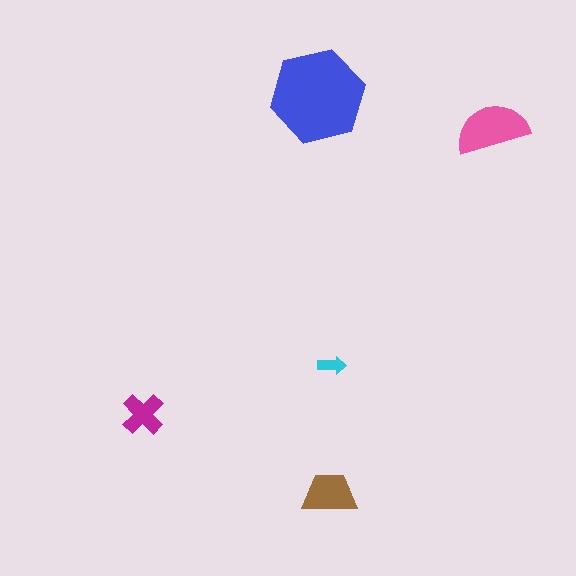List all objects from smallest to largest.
The cyan arrow, the magenta cross, the brown trapezoid, the pink semicircle, the blue hexagon.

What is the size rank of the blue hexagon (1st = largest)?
1st.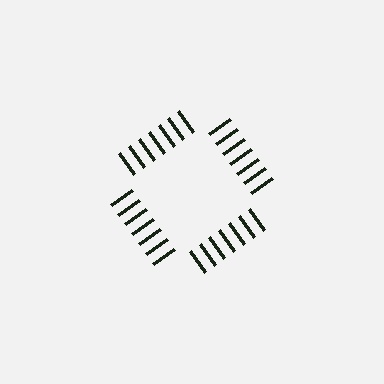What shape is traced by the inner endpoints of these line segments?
An illusory square — the line segments terminate on its edges but no continuous stroke is drawn.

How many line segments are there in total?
28 — 7 along each of the 4 edges.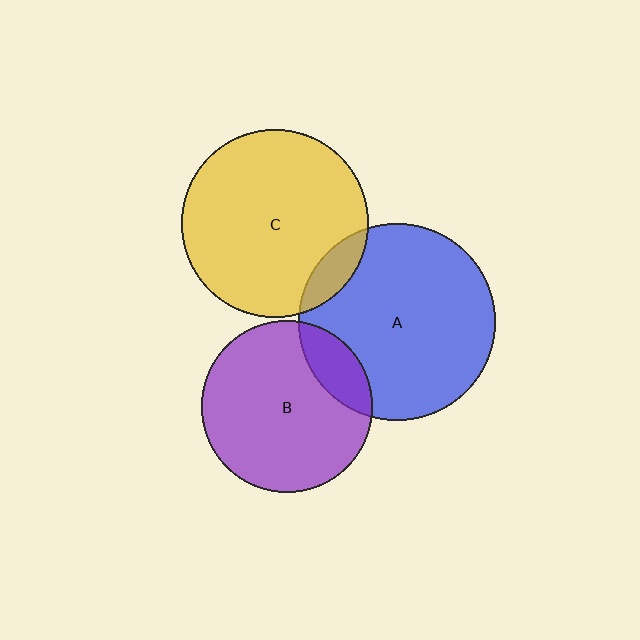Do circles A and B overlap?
Yes.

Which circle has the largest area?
Circle A (blue).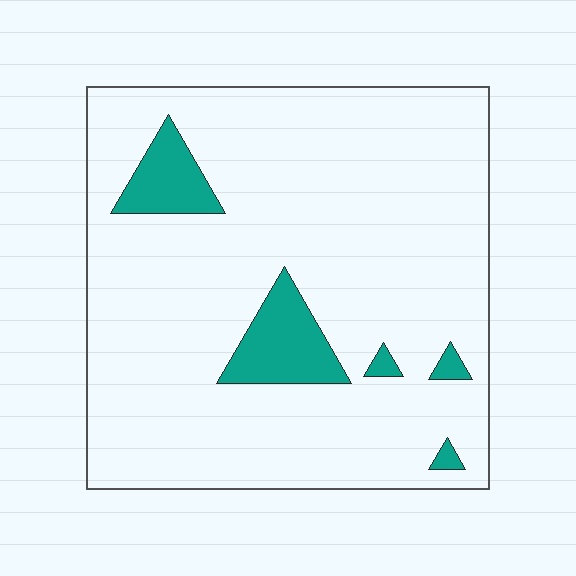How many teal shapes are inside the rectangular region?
5.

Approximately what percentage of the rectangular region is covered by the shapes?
Approximately 10%.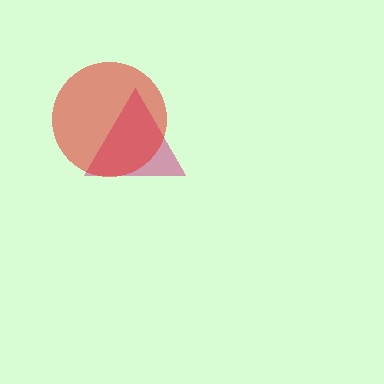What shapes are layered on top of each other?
The layered shapes are: a magenta triangle, a red circle.